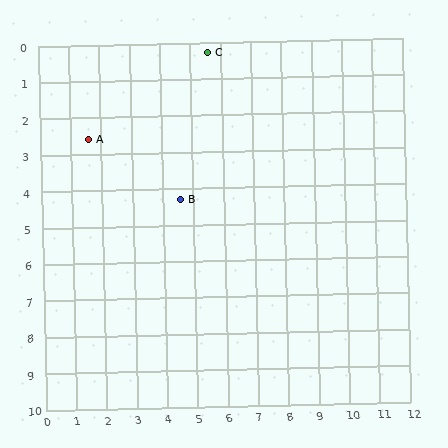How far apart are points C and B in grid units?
Points C and B are about 4.1 grid units apart.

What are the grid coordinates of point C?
Point C is at approximately (5.6, 0.3).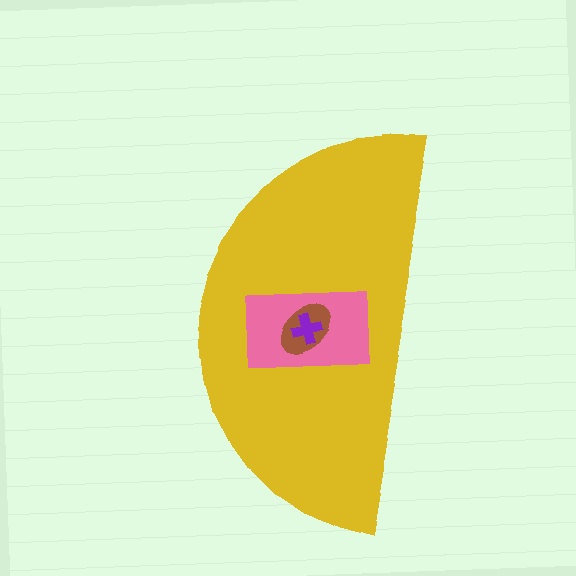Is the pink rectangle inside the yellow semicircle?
Yes.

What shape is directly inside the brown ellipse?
The purple cross.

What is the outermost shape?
The yellow semicircle.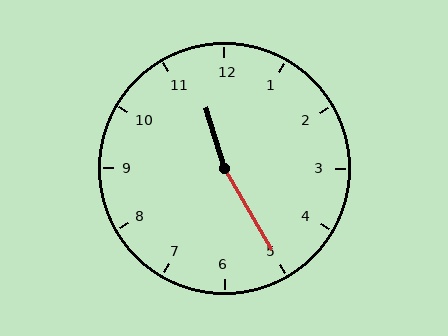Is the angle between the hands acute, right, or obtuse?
It is obtuse.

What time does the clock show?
11:25.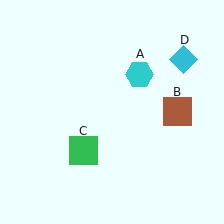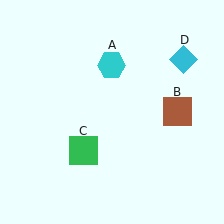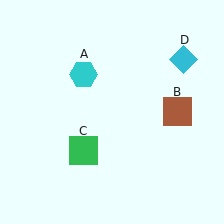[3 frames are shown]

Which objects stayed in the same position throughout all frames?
Brown square (object B) and green square (object C) and cyan diamond (object D) remained stationary.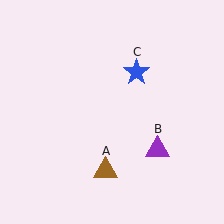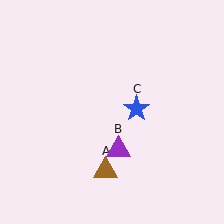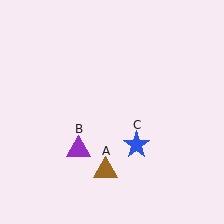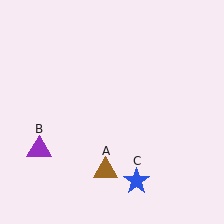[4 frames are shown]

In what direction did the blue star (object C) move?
The blue star (object C) moved down.